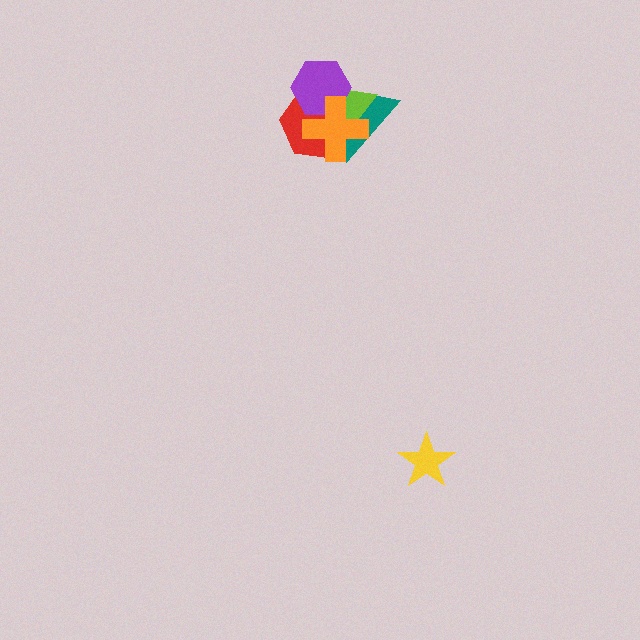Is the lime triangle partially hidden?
Yes, it is partially covered by another shape.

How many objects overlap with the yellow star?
0 objects overlap with the yellow star.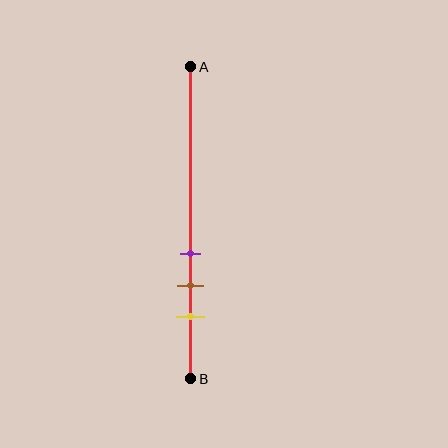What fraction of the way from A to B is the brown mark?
The brown mark is approximately 70% (0.7) of the way from A to B.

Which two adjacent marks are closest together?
The purple and brown marks are the closest adjacent pair.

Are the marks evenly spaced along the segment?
Yes, the marks are approximately evenly spaced.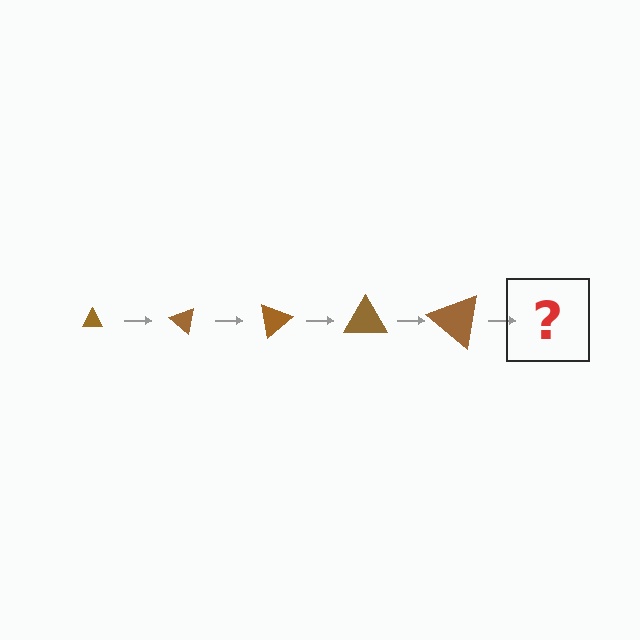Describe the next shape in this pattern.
It should be a triangle, larger than the previous one and rotated 200 degrees from the start.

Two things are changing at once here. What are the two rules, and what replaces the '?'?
The two rules are that the triangle grows larger each step and it rotates 40 degrees each step. The '?' should be a triangle, larger than the previous one and rotated 200 degrees from the start.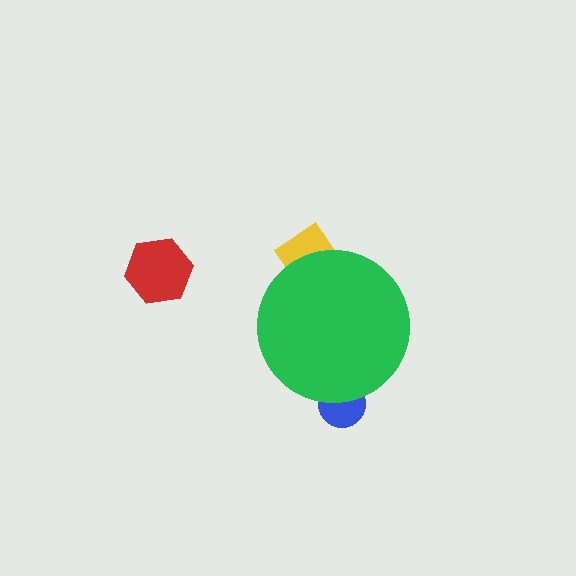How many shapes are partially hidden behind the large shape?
2 shapes are partially hidden.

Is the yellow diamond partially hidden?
Yes, the yellow diamond is partially hidden behind the green circle.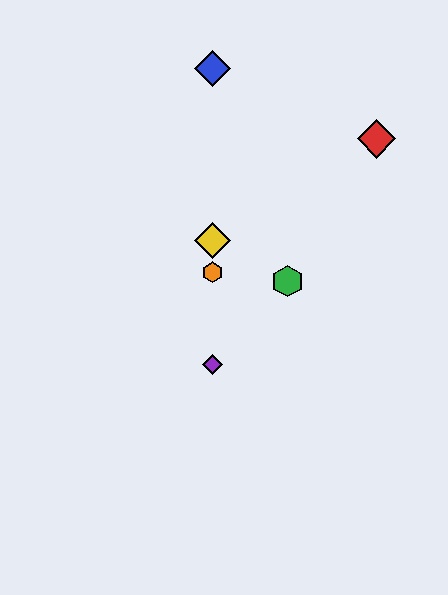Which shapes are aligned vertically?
The blue diamond, the yellow diamond, the purple diamond, the orange hexagon are aligned vertically.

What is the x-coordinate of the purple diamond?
The purple diamond is at x≈213.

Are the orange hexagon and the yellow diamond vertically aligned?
Yes, both are at x≈213.